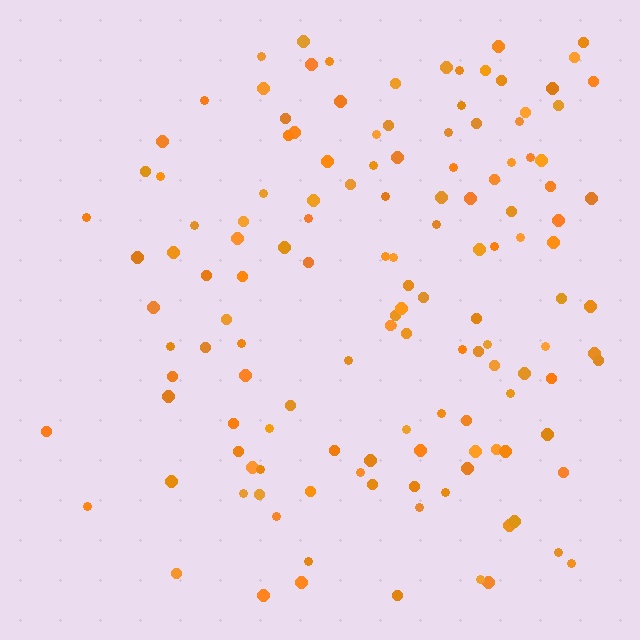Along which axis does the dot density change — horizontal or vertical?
Horizontal.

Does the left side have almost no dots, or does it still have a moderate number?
Still a moderate number, just noticeably fewer than the right.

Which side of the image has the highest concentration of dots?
The right.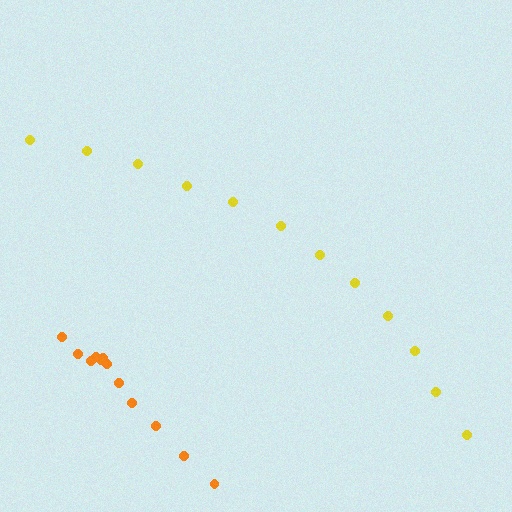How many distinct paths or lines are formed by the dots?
There are 2 distinct paths.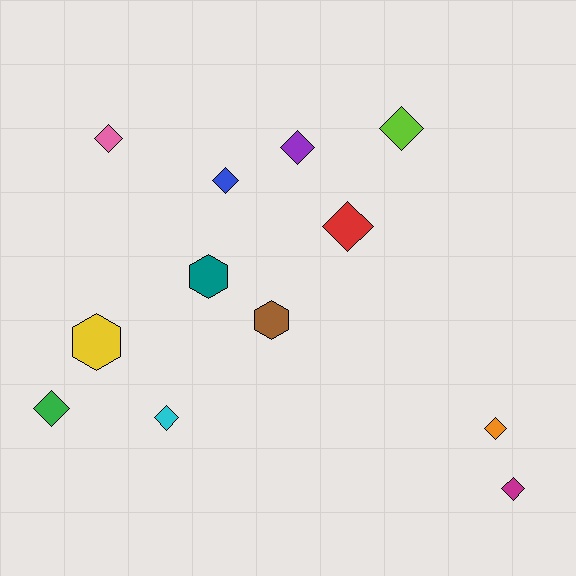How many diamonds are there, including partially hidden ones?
There are 9 diamonds.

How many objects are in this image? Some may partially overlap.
There are 12 objects.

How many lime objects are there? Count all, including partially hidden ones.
There is 1 lime object.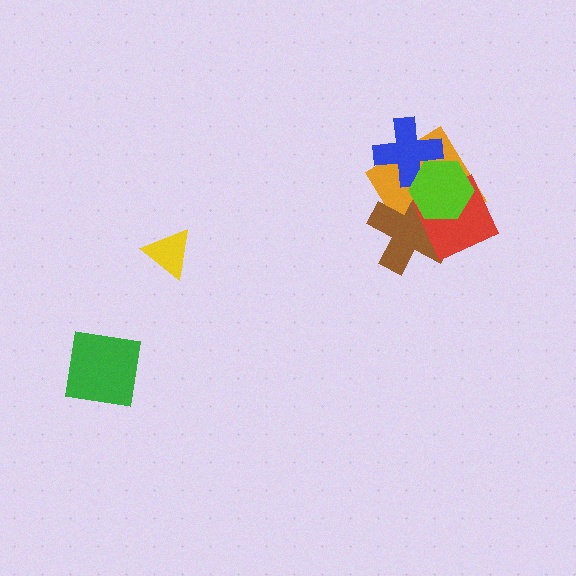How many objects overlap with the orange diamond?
4 objects overlap with the orange diamond.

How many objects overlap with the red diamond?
3 objects overlap with the red diamond.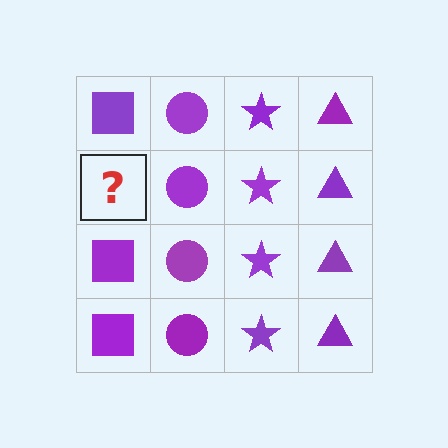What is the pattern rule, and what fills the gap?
The rule is that each column has a consistent shape. The gap should be filled with a purple square.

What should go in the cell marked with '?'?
The missing cell should contain a purple square.